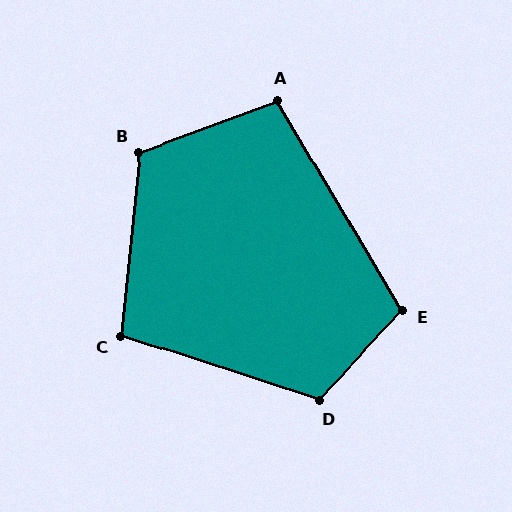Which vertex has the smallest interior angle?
A, at approximately 101 degrees.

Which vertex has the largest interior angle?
B, at approximately 116 degrees.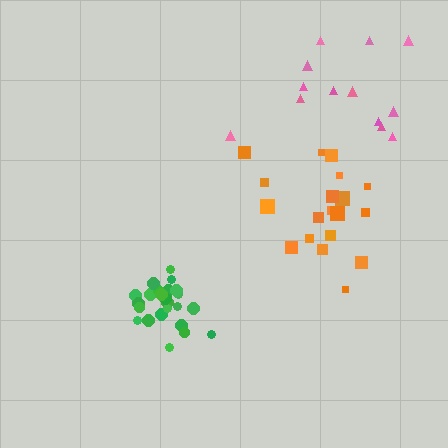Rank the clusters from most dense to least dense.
green, pink, orange.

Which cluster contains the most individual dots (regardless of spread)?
Green (24).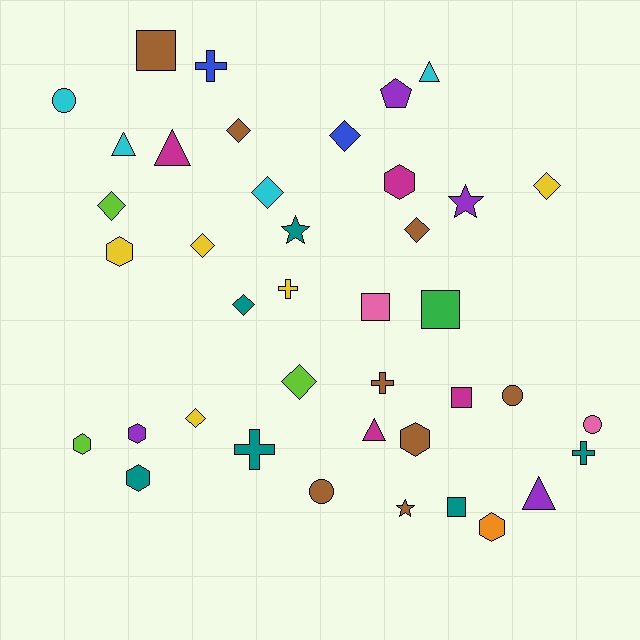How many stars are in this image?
There are 3 stars.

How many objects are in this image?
There are 40 objects.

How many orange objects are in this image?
There is 1 orange object.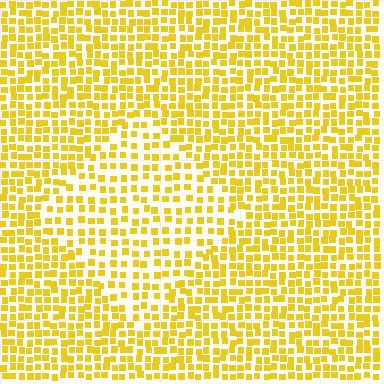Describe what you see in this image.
The image contains small yellow elements arranged at two different densities. A diamond-shaped region is visible where the elements are less densely packed than the surrounding area.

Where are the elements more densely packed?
The elements are more densely packed outside the diamond boundary.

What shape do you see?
I see a diamond.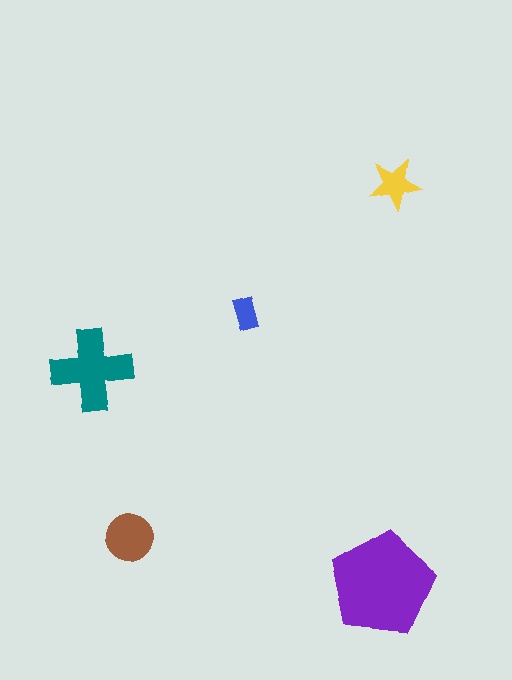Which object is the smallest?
The blue rectangle.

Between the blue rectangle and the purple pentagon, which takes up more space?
The purple pentagon.